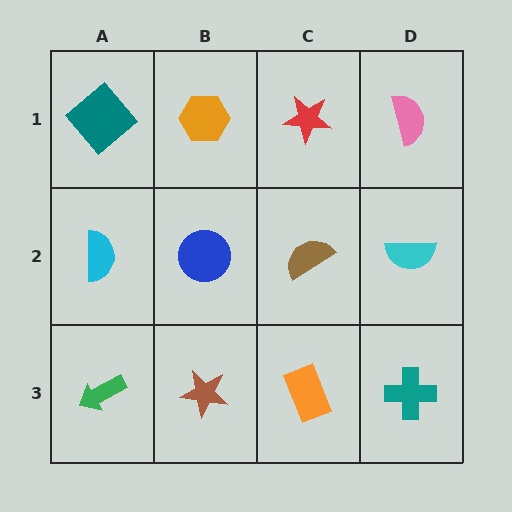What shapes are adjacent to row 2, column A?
A teal diamond (row 1, column A), a green arrow (row 3, column A), a blue circle (row 2, column B).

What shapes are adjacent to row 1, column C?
A brown semicircle (row 2, column C), an orange hexagon (row 1, column B), a pink semicircle (row 1, column D).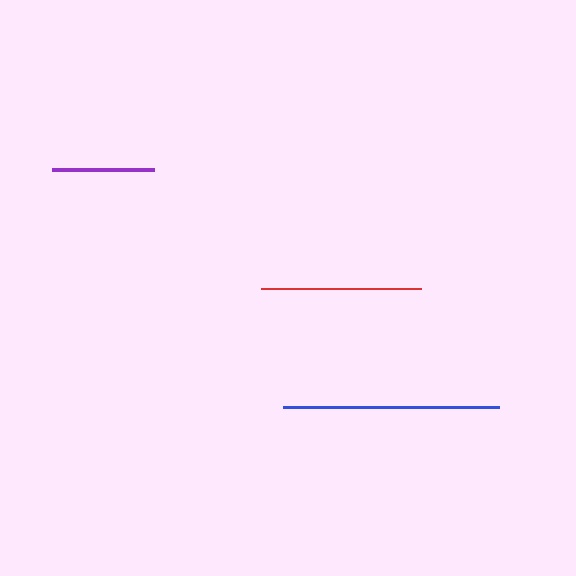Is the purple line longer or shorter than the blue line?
The blue line is longer than the purple line.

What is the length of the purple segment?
The purple segment is approximately 102 pixels long.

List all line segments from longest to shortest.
From longest to shortest: blue, red, purple.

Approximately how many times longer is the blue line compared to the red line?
The blue line is approximately 1.3 times the length of the red line.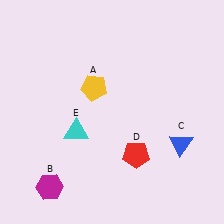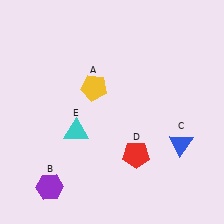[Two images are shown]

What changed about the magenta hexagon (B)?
In Image 1, B is magenta. In Image 2, it changed to purple.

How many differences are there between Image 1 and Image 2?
There is 1 difference between the two images.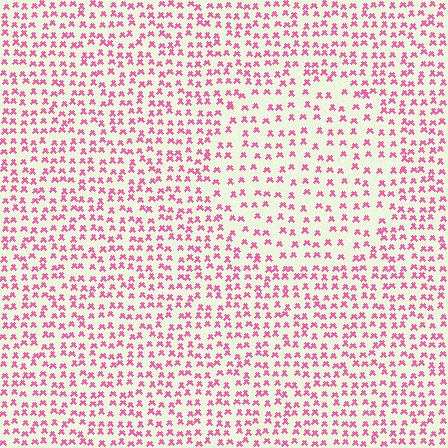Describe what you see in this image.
The image contains small pink elements arranged at two different densities. A circle-shaped region is visible where the elements are less densely packed than the surrounding area.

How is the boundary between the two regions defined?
The boundary is defined by a change in element density (approximately 1.6x ratio). All elements are the same color, size, and shape.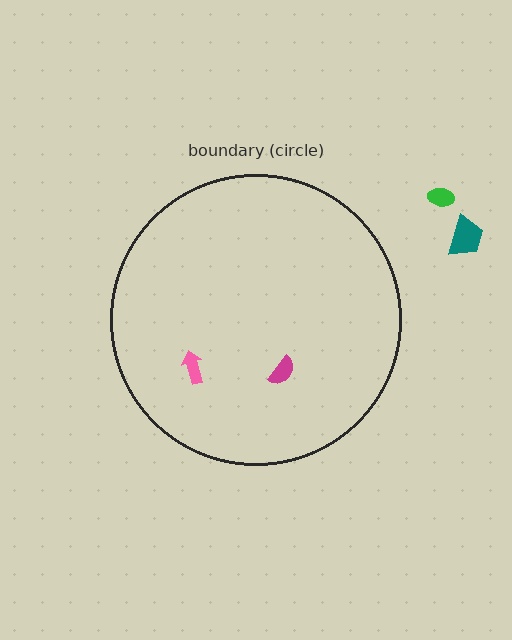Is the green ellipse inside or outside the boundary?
Outside.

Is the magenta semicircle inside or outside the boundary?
Inside.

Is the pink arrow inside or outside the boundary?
Inside.